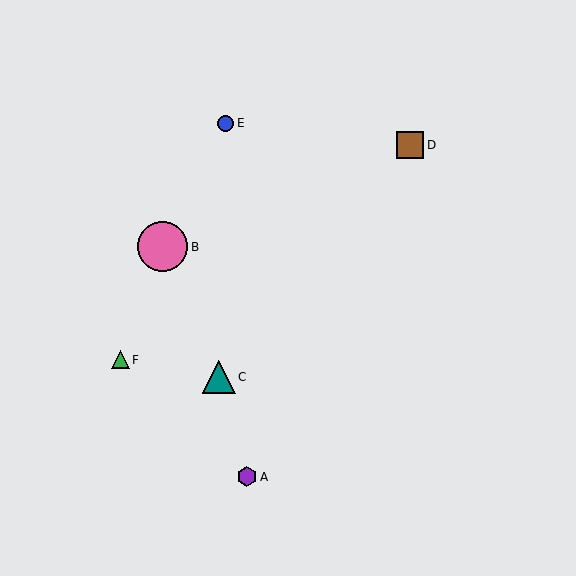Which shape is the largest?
The pink circle (labeled B) is the largest.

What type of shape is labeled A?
Shape A is a purple hexagon.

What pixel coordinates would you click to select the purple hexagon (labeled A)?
Click at (247, 477) to select the purple hexagon A.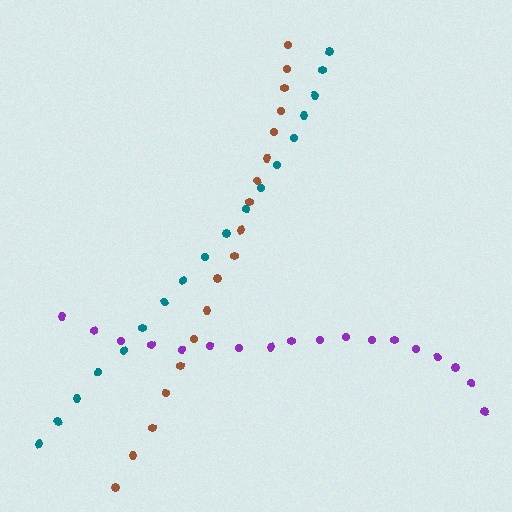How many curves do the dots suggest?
There are 3 distinct paths.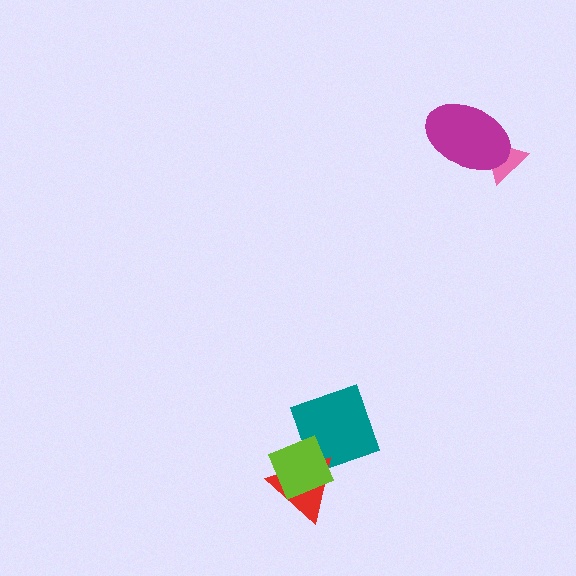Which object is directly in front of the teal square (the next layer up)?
The red triangle is directly in front of the teal square.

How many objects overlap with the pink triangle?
1 object overlaps with the pink triangle.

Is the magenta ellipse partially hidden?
No, no other shape covers it.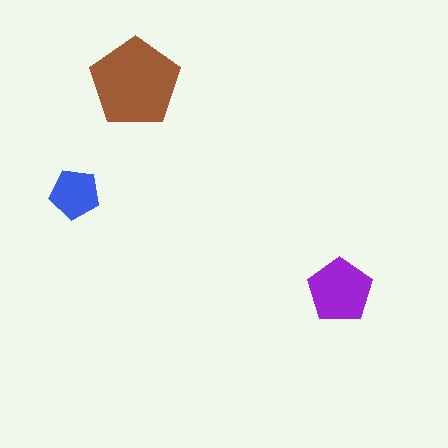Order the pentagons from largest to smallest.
the brown one, the purple one, the blue one.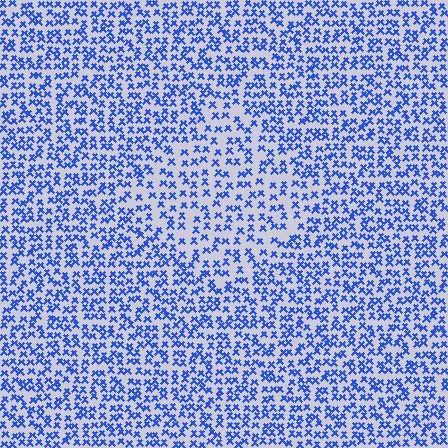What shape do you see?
I see a diamond.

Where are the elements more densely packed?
The elements are more densely packed outside the diamond boundary.